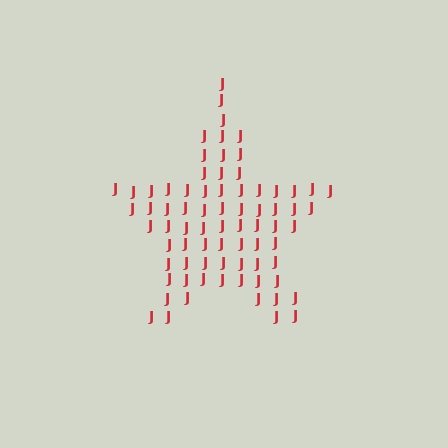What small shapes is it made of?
It is made of small letter J's.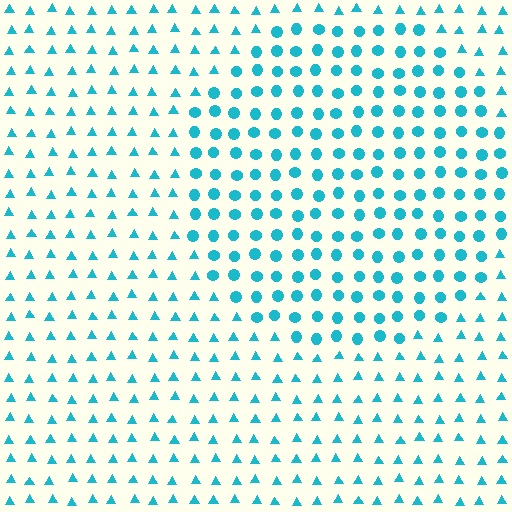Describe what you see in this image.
The image is filled with small cyan elements arranged in a uniform grid. A circle-shaped region contains circles, while the surrounding area contains triangles. The boundary is defined purely by the change in element shape.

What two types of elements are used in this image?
The image uses circles inside the circle region and triangles outside it.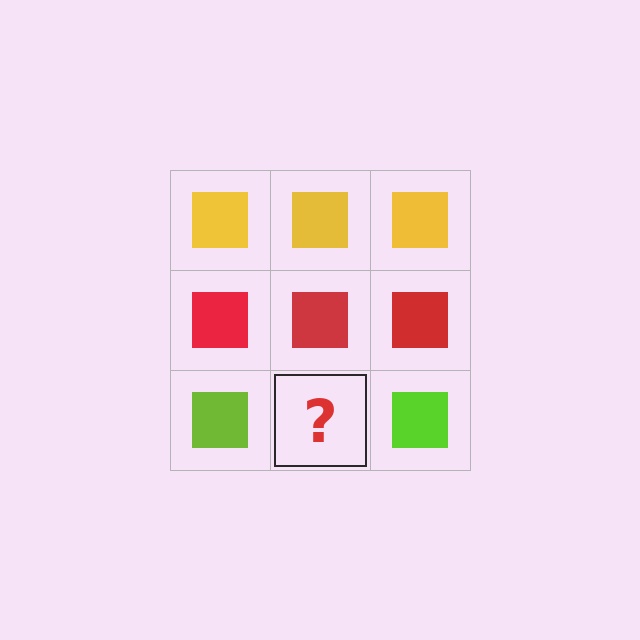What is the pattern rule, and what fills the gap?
The rule is that each row has a consistent color. The gap should be filled with a lime square.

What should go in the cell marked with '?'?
The missing cell should contain a lime square.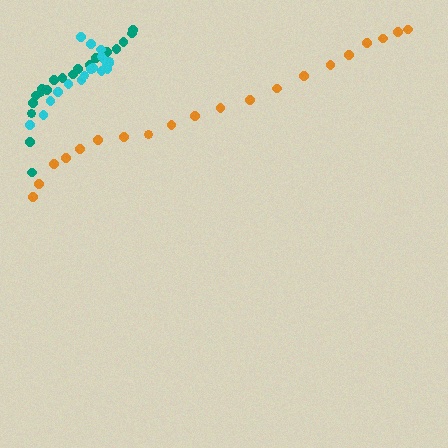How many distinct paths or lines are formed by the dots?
There are 3 distinct paths.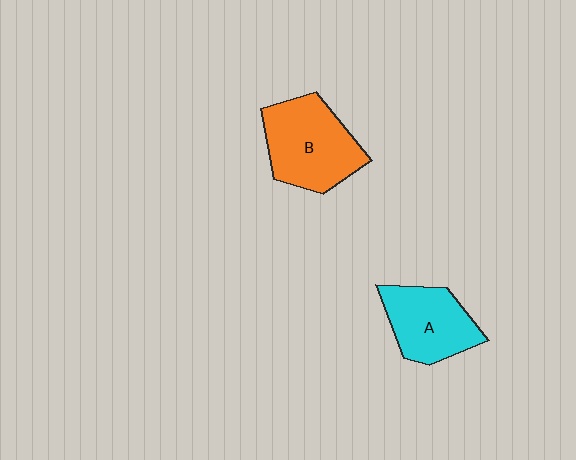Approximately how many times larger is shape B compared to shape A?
Approximately 1.3 times.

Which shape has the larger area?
Shape B (orange).